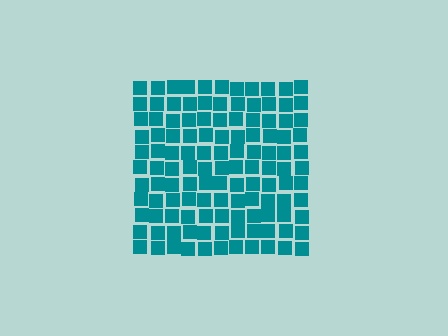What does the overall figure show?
The overall figure shows a square.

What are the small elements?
The small elements are squares.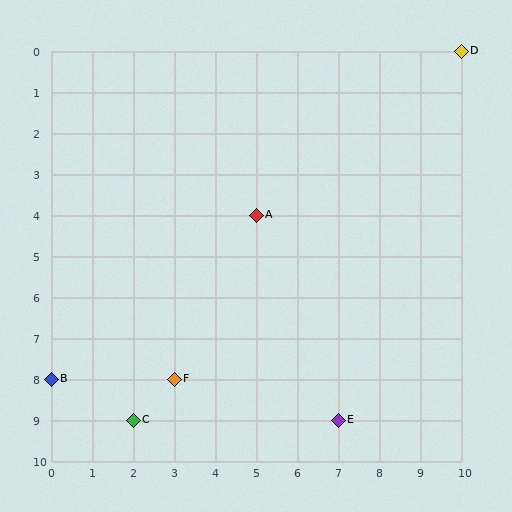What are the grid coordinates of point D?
Point D is at grid coordinates (10, 0).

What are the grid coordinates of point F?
Point F is at grid coordinates (3, 8).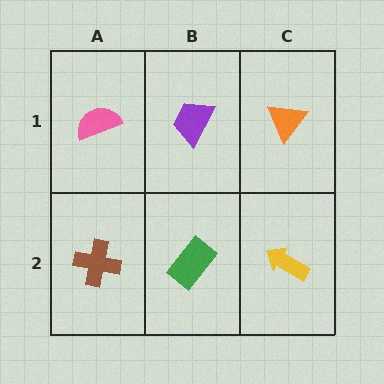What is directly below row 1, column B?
A green rectangle.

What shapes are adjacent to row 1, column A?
A brown cross (row 2, column A), a purple trapezoid (row 1, column B).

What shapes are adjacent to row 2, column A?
A pink semicircle (row 1, column A), a green rectangle (row 2, column B).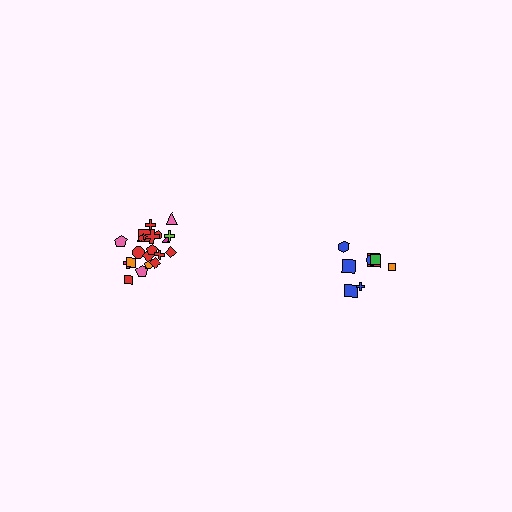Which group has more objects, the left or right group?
The left group.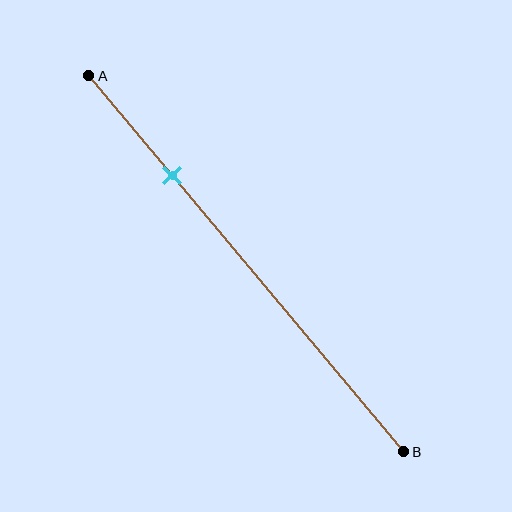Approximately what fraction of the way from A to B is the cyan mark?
The cyan mark is approximately 25% of the way from A to B.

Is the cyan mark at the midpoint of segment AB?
No, the mark is at about 25% from A, not at the 50% midpoint.